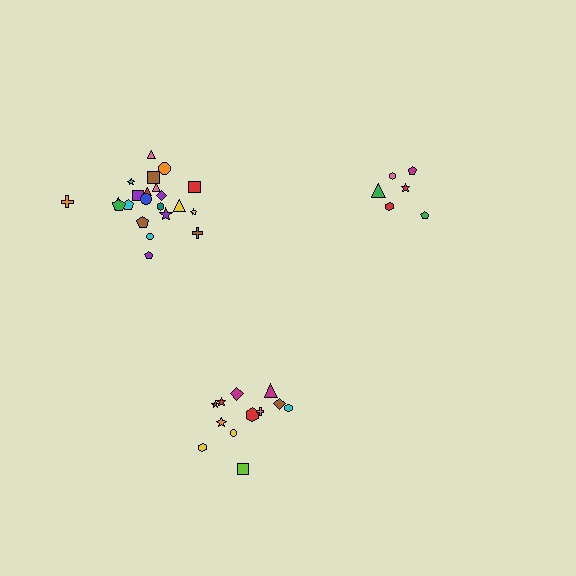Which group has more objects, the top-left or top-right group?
The top-left group.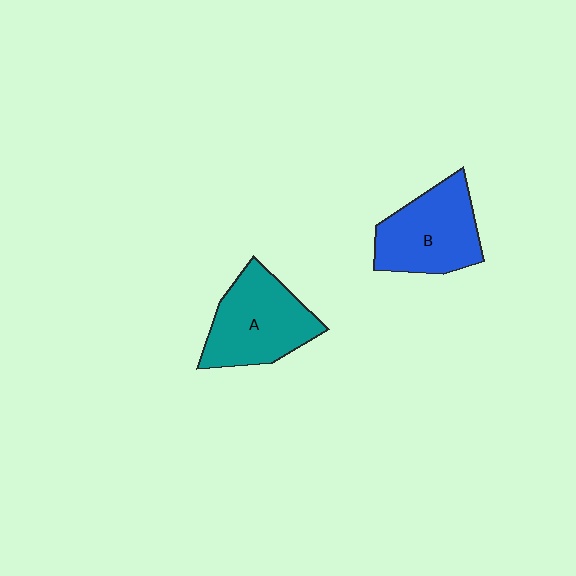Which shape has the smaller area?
Shape B (blue).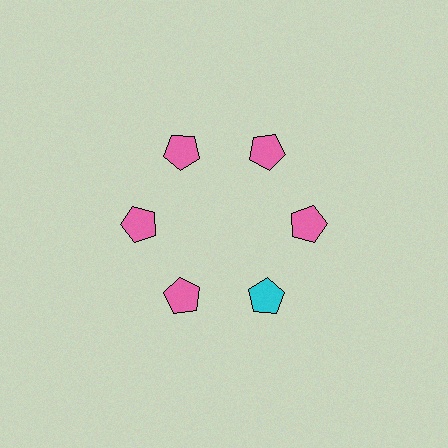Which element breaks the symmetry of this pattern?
The cyan pentagon at roughly the 5 o'clock position breaks the symmetry. All other shapes are pink pentagons.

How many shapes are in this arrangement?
There are 6 shapes arranged in a ring pattern.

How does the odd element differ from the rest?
It has a different color: cyan instead of pink.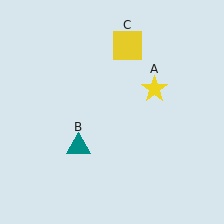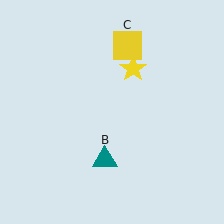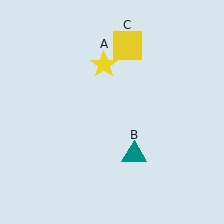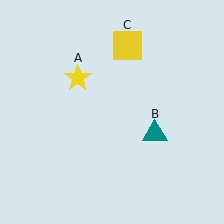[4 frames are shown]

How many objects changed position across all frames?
2 objects changed position: yellow star (object A), teal triangle (object B).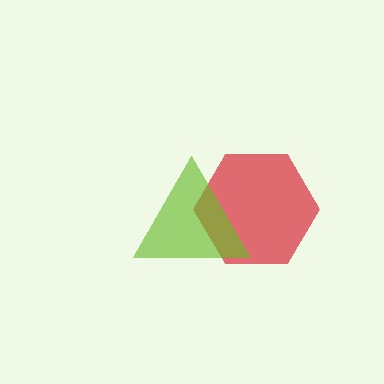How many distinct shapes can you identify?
There are 2 distinct shapes: a red hexagon, a lime triangle.